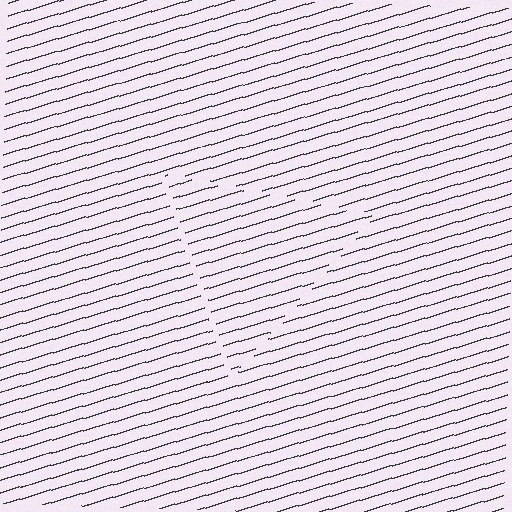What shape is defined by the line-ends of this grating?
An illusory triangle. The interior of the shape contains the same grating, shifted by half a period — the contour is defined by the phase discontinuity where line-ends from the inner and outer gratings abut.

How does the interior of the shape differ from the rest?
The interior of the shape contains the same grating, shifted by half a period — the contour is defined by the phase discontinuity where line-ends from the inner and outer gratings abut.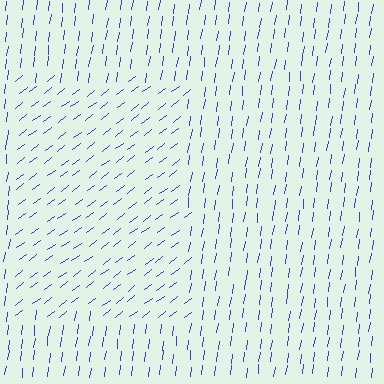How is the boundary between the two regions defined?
The boundary is defined purely by a change in line orientation (approximately 45 degrees difference). All lines are the same color and thickness.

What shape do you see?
I see a rectangle.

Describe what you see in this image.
The image is filled with small blue line segments. A rectangle region in the image has lines oriented differently from the surrounding lines, creating a visible texture boundary.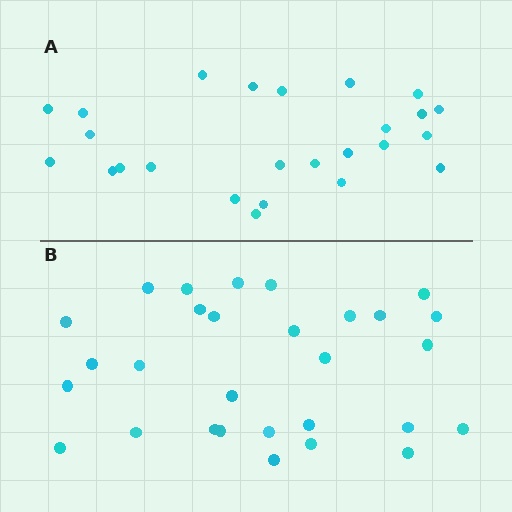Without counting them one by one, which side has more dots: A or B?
Region B (the bottom region) has more dots.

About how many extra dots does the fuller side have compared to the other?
Region B has about 4 more dots than region A.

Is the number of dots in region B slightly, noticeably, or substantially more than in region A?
Region B has only slightly more — the two regions are fairly close. The ratio is roughly 1.2 to 1.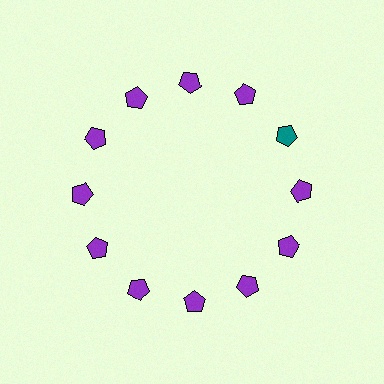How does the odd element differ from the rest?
It has a different color: teal instead of purple.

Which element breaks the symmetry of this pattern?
The teal pentagon at roughly the 2 o'clock position breaks the symmetry. All other shapes are purple pentagons.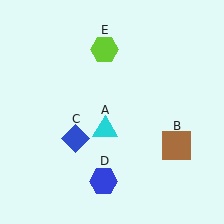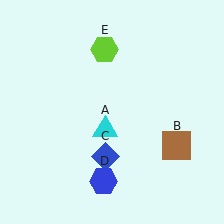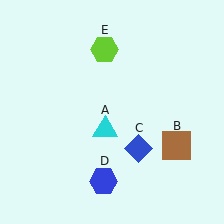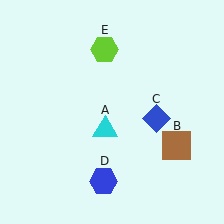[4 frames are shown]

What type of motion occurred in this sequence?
The blue diamond (object C) rotated counterclockwise around the center of the scene.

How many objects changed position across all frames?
1 object changed position: blue diamond (object C).